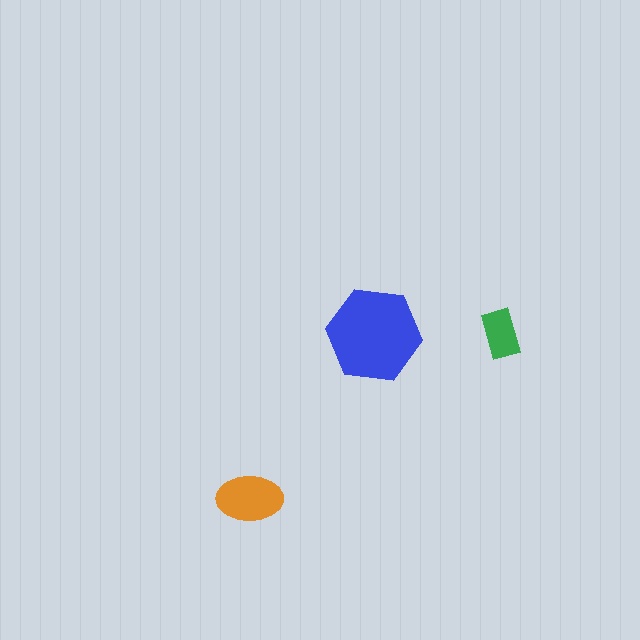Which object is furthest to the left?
The orange ellipse is leftmost.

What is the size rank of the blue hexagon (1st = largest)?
1st.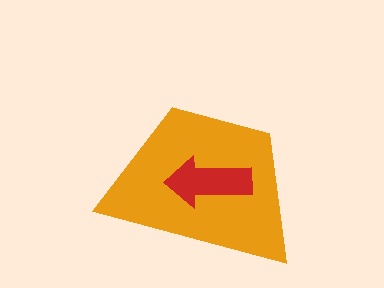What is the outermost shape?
The orange trapezoid.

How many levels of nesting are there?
2.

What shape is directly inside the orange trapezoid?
The red arrow.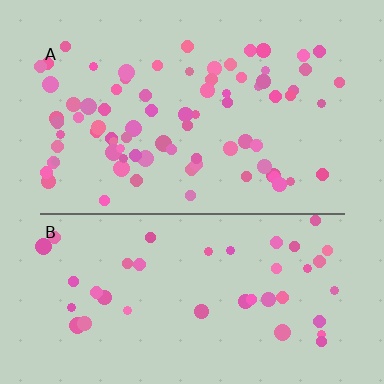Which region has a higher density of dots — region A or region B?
A (the top).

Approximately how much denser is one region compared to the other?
Approximately 1.9× — region A over region B.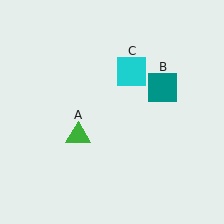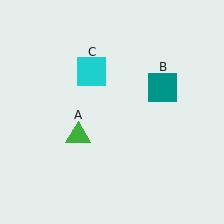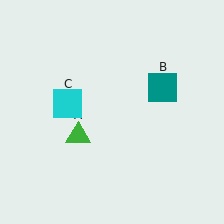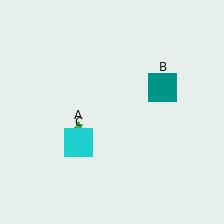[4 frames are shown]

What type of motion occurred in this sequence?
The cyan square (object C) rotated counterclockwise around the center of the scene.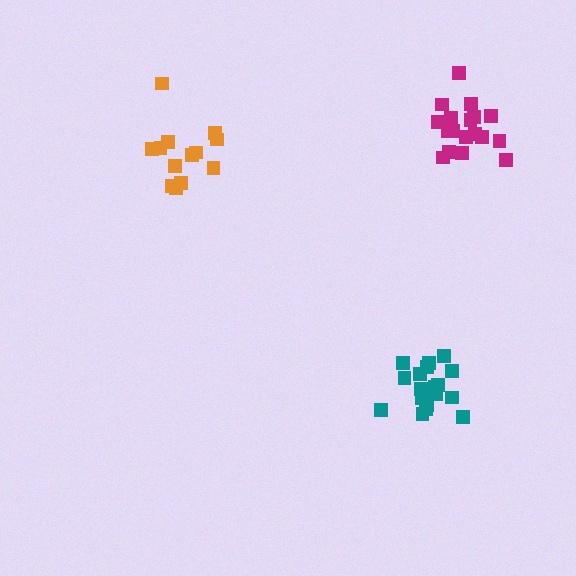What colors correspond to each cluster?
The clusters are colored: magenta, teal, orange.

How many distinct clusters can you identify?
There are 3 distinct clusters.